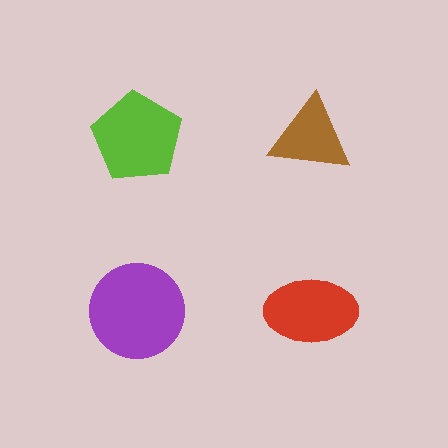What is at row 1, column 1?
A lime pentagon.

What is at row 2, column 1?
A purple circle.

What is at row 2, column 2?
A red ellipse.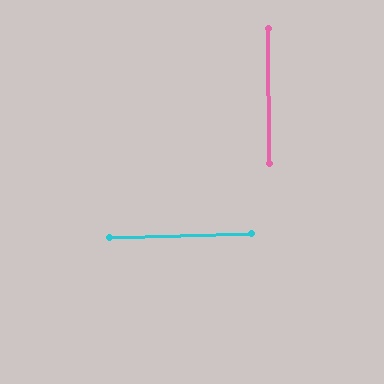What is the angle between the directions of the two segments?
Approximately 89 degrees.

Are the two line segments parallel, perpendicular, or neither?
Perpendicular — they meet at approximately 89°.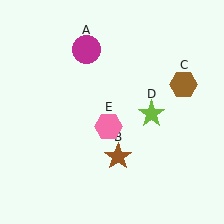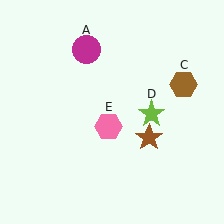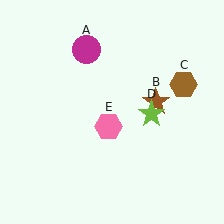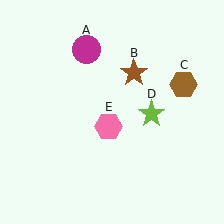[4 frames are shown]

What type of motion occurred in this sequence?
The brown star (object B) rotated counterclockwise around the center of the scene.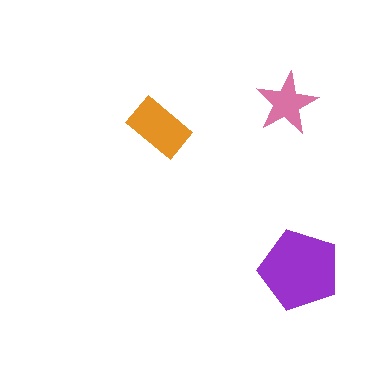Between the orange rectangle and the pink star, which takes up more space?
The orange rectangle.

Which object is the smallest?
The pink star.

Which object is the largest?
The purple pentagon.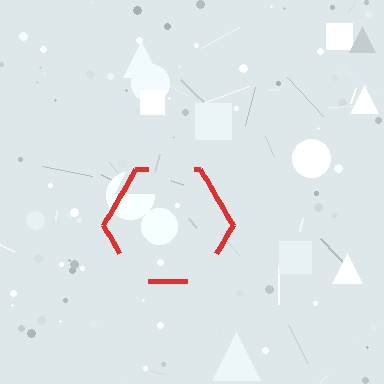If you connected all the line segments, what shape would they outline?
They would outline a hexagon.